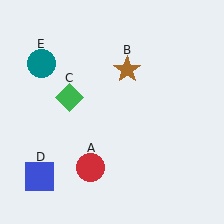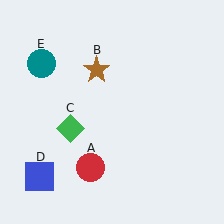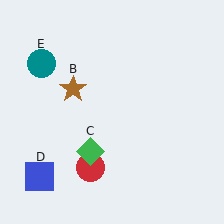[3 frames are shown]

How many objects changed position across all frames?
2 objects changed position: brown star (object B), green diamond (object C).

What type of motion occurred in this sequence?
The brown star (object B), green diamond (object C) rotated counterclockwise around the center of the scene.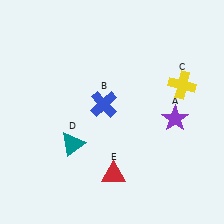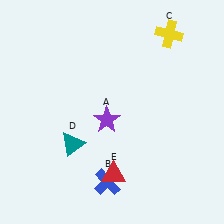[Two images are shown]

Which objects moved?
The objects that moved are: the purple star (A), the blue cross (B), the yellow cross (C).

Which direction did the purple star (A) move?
The purple star (A) moved left.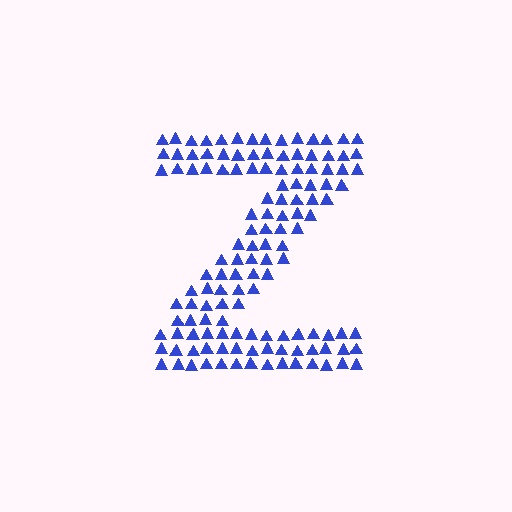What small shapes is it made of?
It is made of small triangles.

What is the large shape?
The large shape is the letter Z.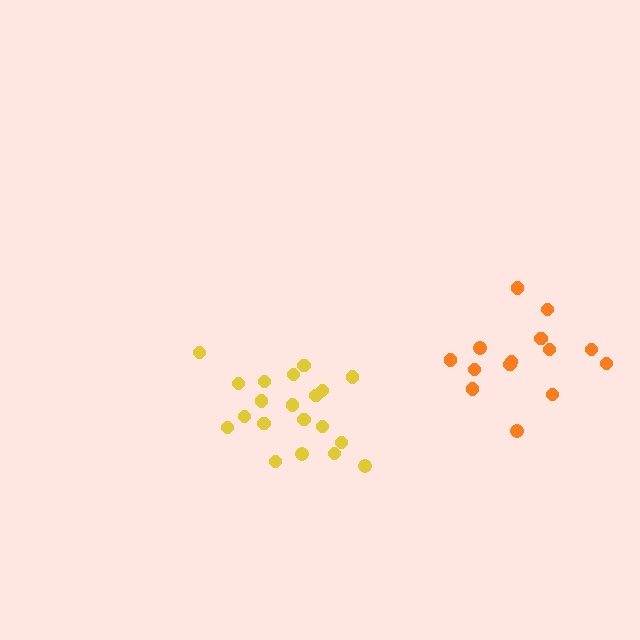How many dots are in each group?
Group 1: 14 dots, Group 2: 20 dots (34 total).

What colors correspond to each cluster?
The clusters are colored: orange, yellow.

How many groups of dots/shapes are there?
There are 2 groups.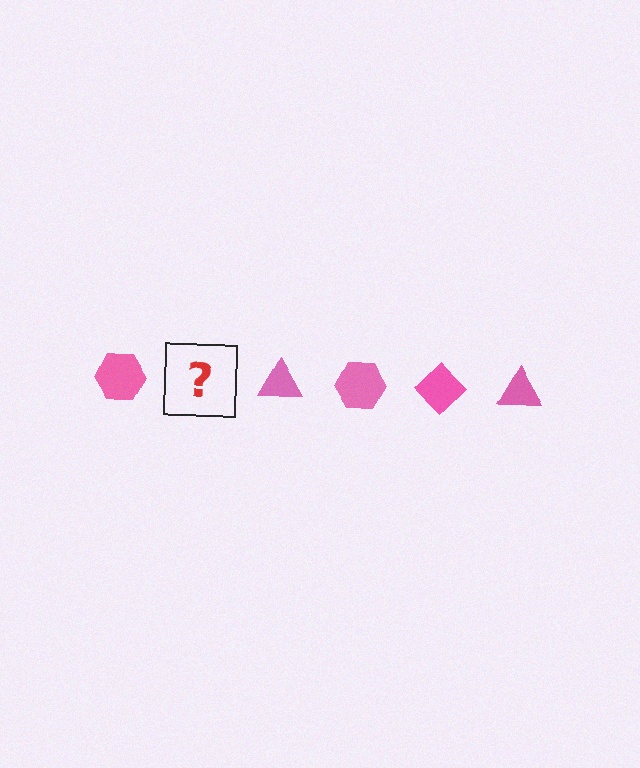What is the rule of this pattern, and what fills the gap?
The rule is that the pattern cycles through hexagon, diamond, triangle shapes in pink. The gap should be filled with a pink diamond.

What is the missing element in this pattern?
The missing element is a pink diamond.